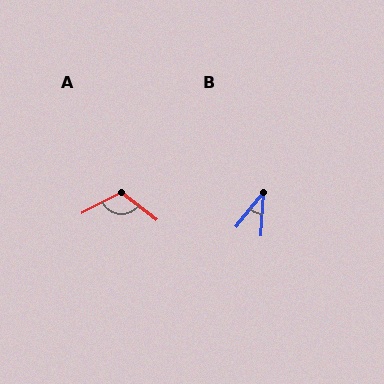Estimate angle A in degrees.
Approximately 115 degrees.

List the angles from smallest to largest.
B (36°), A (115°).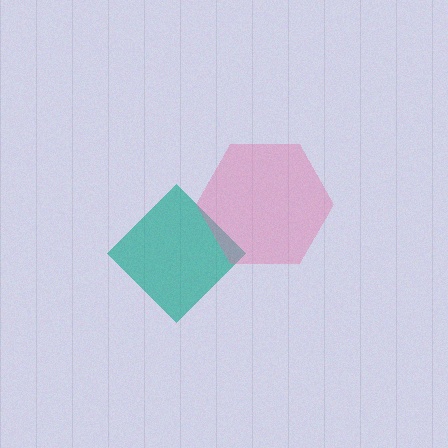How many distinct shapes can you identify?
There are 2 distinct shapes: a teal diamond, a pink hexagon.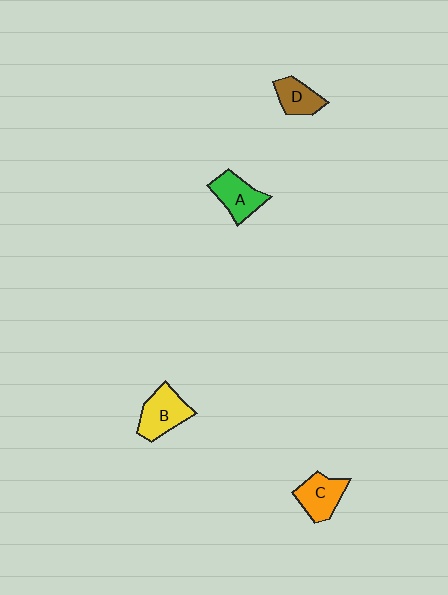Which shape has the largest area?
Shape B (yellow).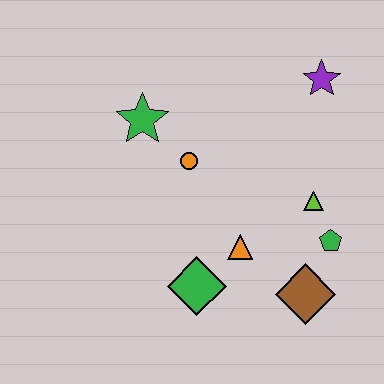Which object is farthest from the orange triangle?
The purple star is farthest from the orange triangle.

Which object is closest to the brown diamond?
The green pentagon is closest to the brown diamond.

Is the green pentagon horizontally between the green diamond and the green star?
No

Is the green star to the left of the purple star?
Yes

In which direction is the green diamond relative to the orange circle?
The green diamond is below the orange circle.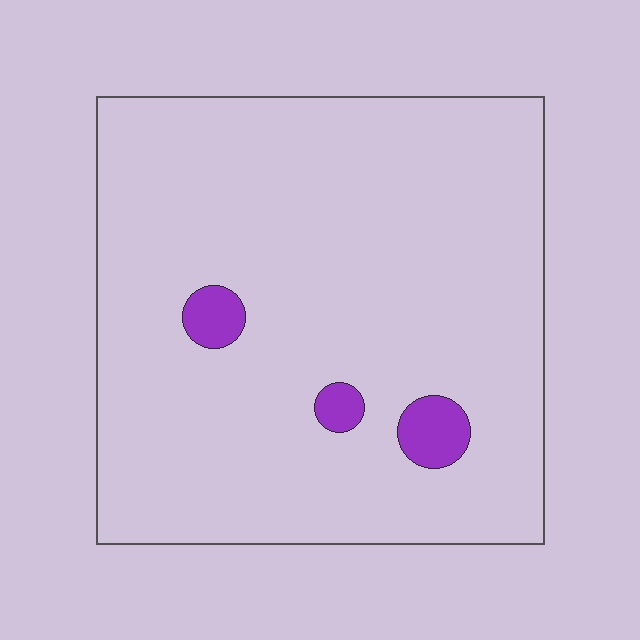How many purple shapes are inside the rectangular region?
3.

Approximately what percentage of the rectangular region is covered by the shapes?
Approximately 5%.